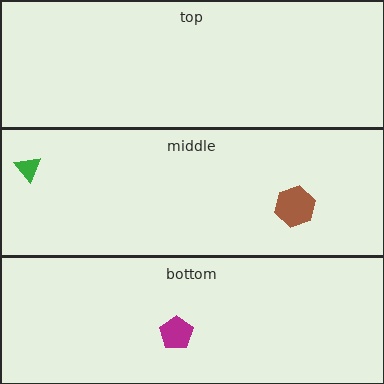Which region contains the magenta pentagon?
The bottom region.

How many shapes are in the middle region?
2.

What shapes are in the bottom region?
The magenta pentagon.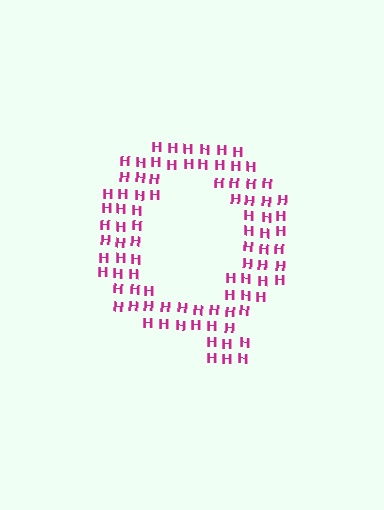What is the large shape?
The large shape is the letter Q.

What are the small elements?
The small elements are letter H's.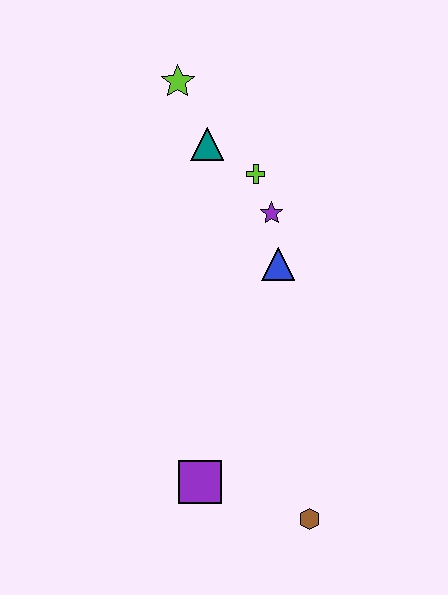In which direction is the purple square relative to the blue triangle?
The purple square is below the blue triangle.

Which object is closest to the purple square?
The brown hexagon is closest to the purple square.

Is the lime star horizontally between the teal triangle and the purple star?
No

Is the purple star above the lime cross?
No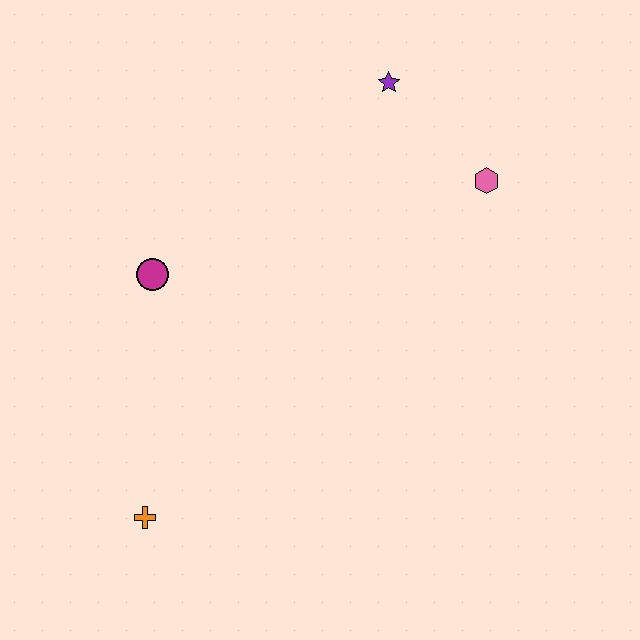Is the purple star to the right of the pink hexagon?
No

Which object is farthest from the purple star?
The orange cross is farthest from the purple star.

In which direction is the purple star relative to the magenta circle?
The purple star is to the right of the magenta circle.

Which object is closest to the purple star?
The pink hexagon is closest to the purple star.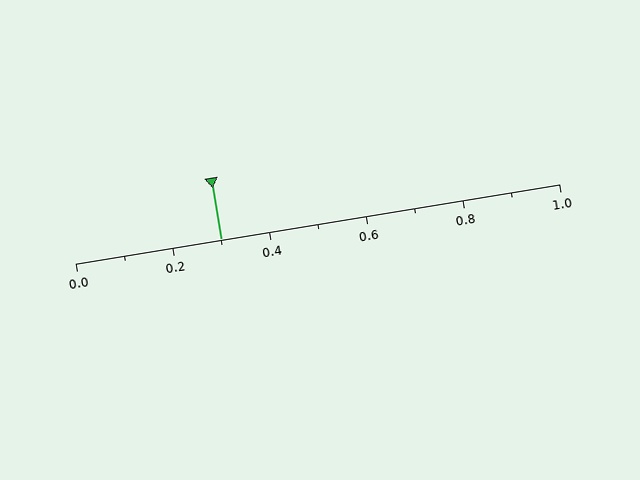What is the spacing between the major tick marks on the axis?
The major ticks are spaced 0.2 apart.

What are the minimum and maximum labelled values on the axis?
The axis runs from 0.0 to 1.0.